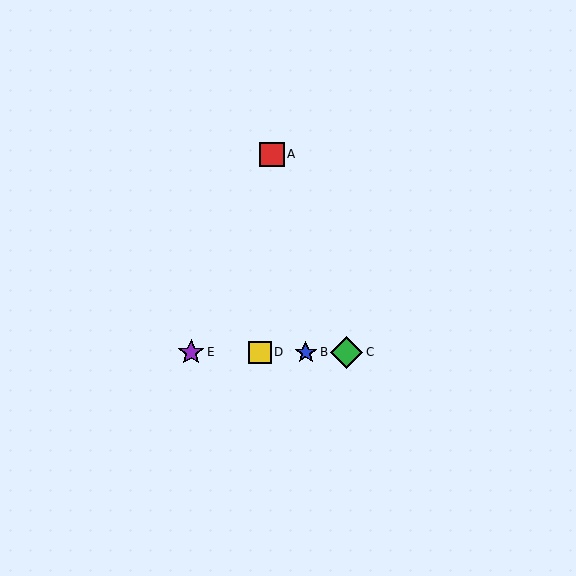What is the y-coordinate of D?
Object D is at y≈352.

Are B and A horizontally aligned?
No, B is at y≈352 and A is at y≈154.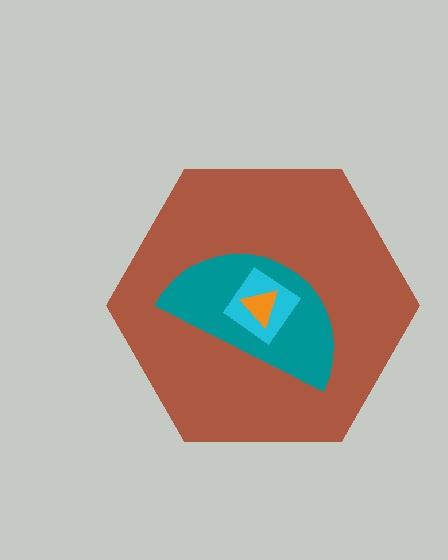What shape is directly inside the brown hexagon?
The teal semicircle.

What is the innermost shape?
The orange triangle.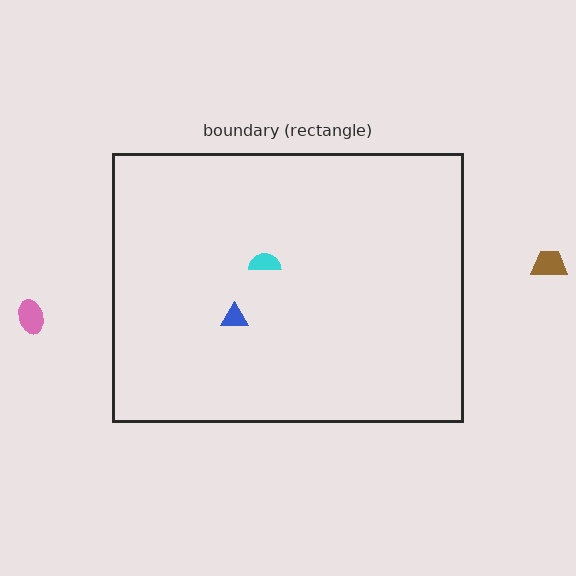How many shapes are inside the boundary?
2 inside, 2 outside.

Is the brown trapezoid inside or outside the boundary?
Outside.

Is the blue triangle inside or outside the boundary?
Inside.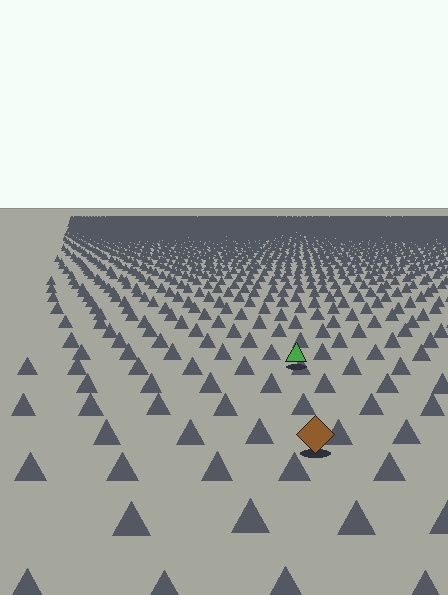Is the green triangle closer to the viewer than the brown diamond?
No. The brown diamond is closer — you can tell from the texture gradient: the ground texture is coarser near it.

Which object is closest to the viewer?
The brown diamond is closest. The texture marks near it are larger and more spread out.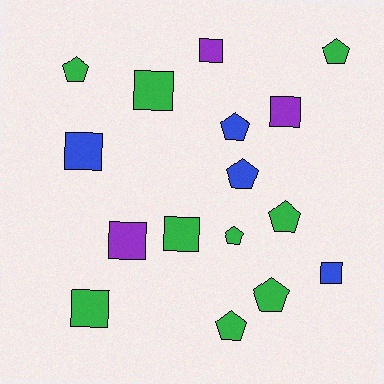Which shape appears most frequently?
Pentagon, with 8 objects.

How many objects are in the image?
There are 16 objects.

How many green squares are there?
There are 3 green squares.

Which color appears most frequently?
Green, with 9 objects.